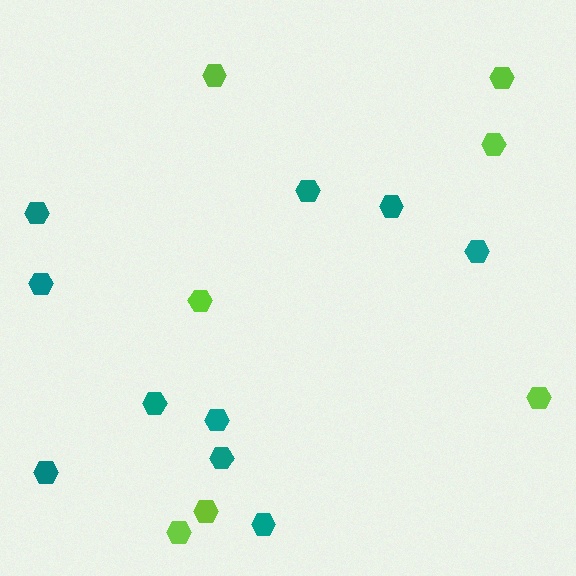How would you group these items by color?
There are 2 groups: one group of teal hexagons (10) and one group of lime hexagons (7).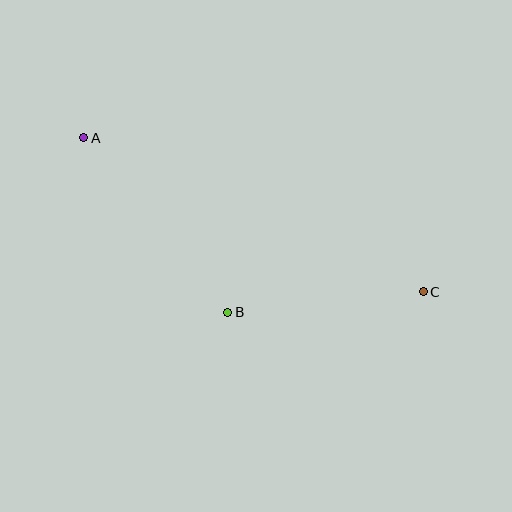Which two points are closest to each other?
Points B and C are closest to each other.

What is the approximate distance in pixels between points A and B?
The distance between A and B is approximately 226 pixels.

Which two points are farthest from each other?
Points A and C are farthest from each other.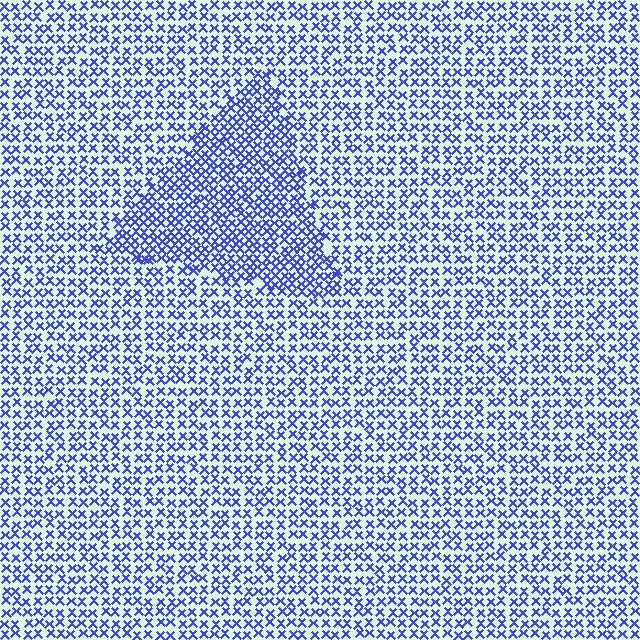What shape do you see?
I see a triangle.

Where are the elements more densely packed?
The elements are more densely packed inside the triangle boundary.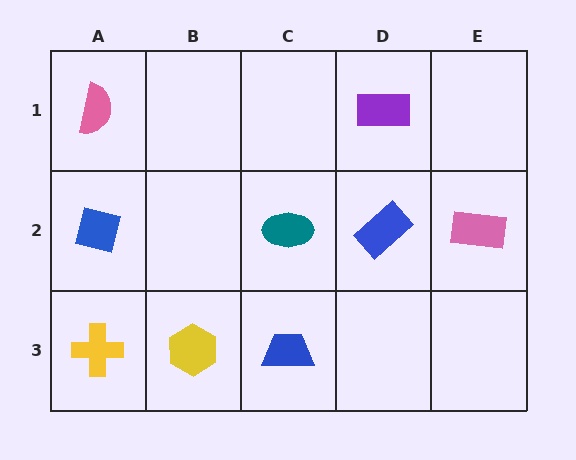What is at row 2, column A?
A blue square.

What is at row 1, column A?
A pink semicircle.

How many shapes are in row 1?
2 shapes.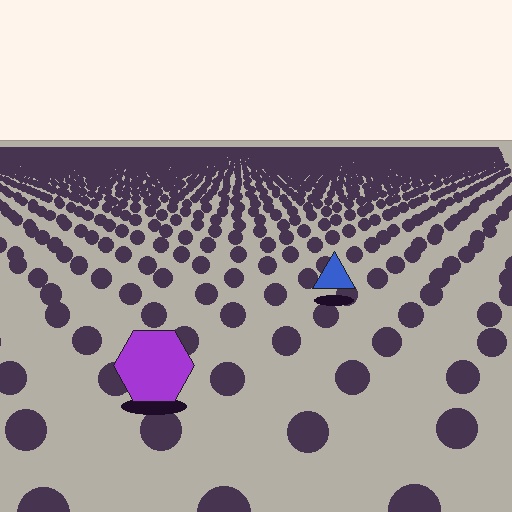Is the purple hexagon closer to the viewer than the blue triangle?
Yes. The purple hexagon is closer — you can tell from the texture gradient: the ground texture is coarser near it.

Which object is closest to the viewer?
The purple hexagon is closest. The texture marks near it are larger and more spread out.